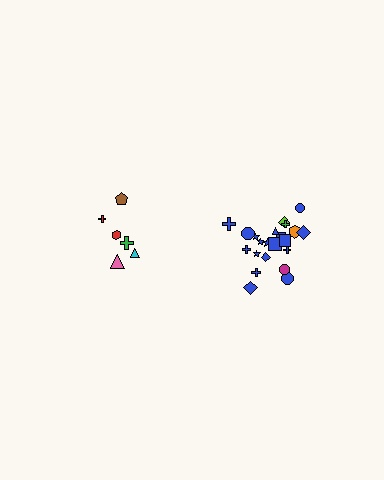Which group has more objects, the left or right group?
The right group.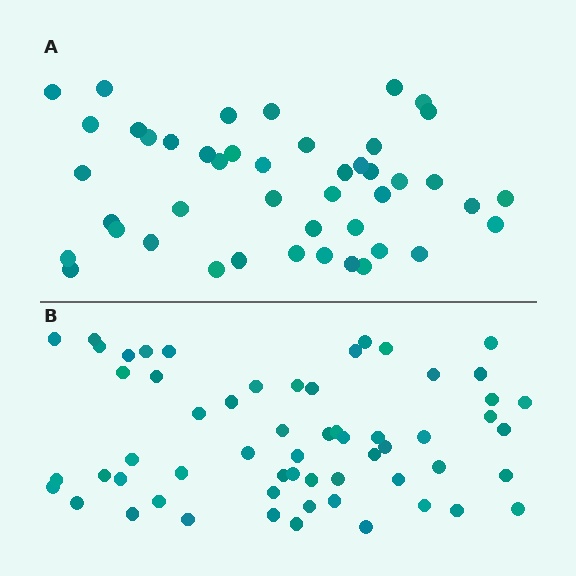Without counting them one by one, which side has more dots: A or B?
Region B (the bottom region) has more dots.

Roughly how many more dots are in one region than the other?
Region B has approximately 15 more dots than region A.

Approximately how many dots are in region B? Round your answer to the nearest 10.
About 60 dots. (The exact count is 59, which rounds to 60.)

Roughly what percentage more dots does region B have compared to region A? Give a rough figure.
About 30% more.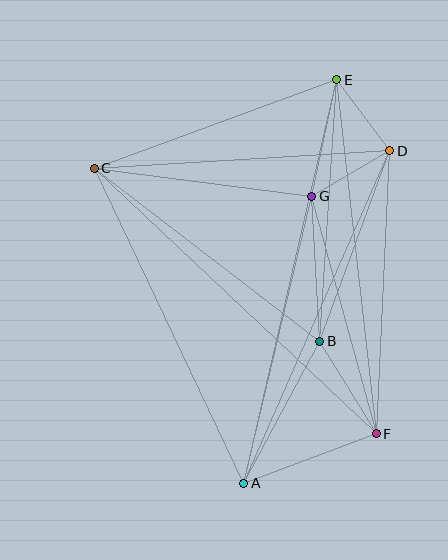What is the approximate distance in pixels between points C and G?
The distance between C and G is approximately 219 pixels.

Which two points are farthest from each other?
Points A and E are farthest from each other.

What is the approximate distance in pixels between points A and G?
The distance between A and G is approximately 295 pixels.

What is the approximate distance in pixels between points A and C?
The distance between A and C is approximately 348 pixels.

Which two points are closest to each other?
Points D and E are closest to each other.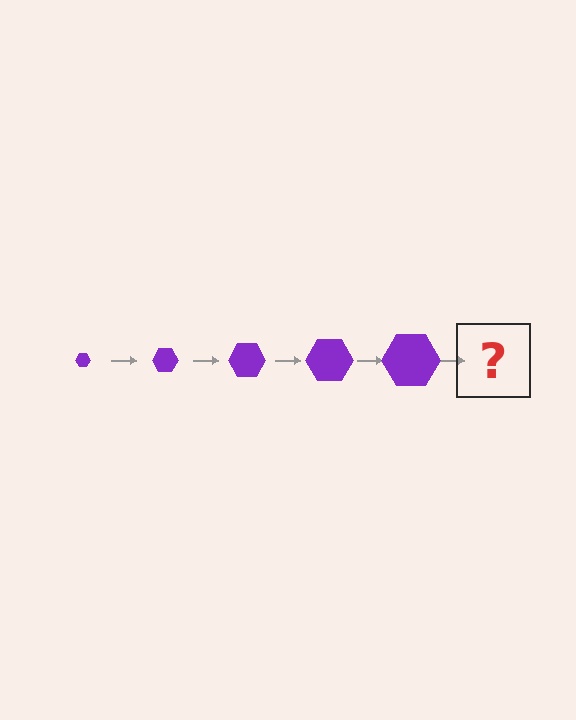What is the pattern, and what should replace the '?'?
The pattern is that the hexagon gets progressively larger each step. The '?' should be a purple hexagon, larger than the previous one.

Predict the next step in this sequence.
The next step is a purple hexagon, larger than the previous one.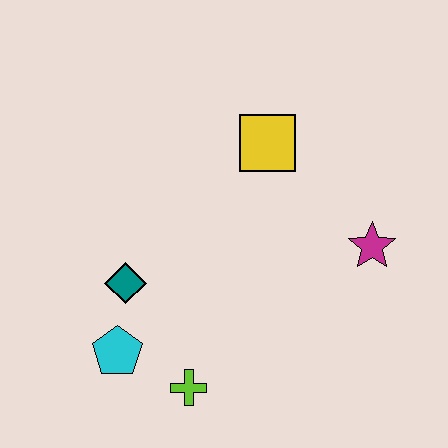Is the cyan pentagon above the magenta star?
No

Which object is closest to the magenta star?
The yellow square is closest to the magenta star.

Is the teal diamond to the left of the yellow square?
Yes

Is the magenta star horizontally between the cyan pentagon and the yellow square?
No